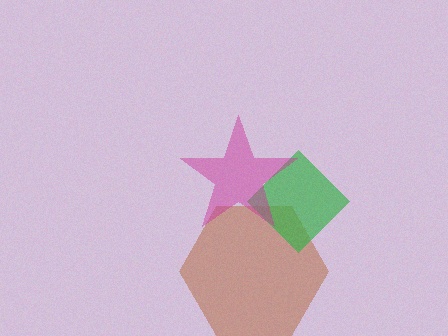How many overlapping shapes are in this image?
There are 3 overlapping shapes in the image.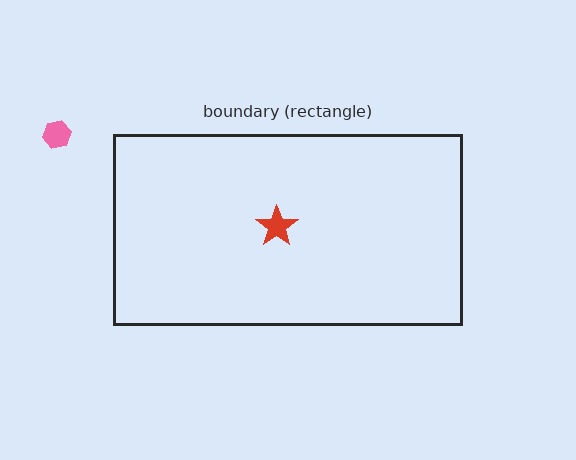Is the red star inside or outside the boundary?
Inside.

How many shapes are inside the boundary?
1 inside, 1 outside.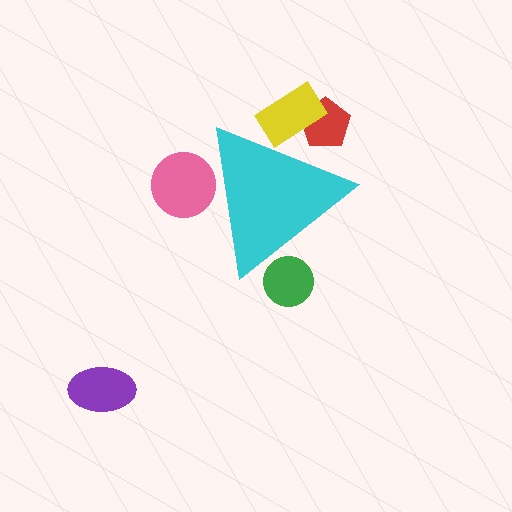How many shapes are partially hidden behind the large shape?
4 shapes are partially hidden.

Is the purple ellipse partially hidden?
No, the purple ellipse is fully visible.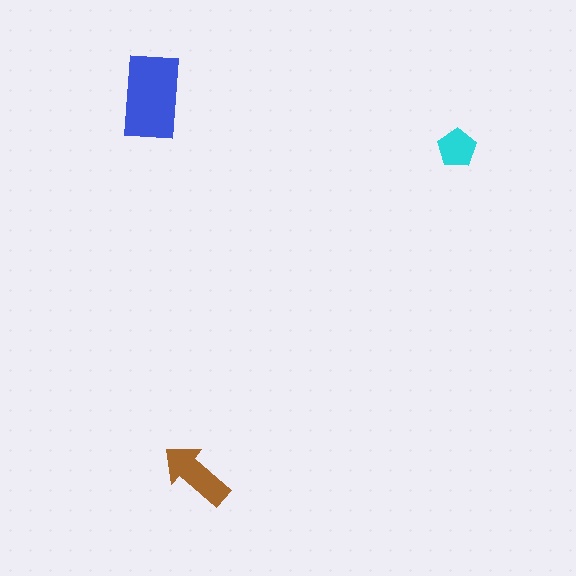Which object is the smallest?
The cyan pentagon.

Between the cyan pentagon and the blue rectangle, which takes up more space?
The blue rectangle.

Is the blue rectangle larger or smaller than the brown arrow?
Larger.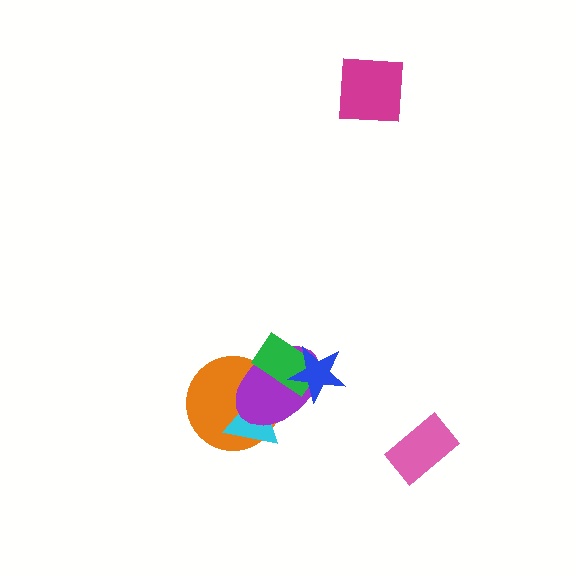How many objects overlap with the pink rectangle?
0 objects overlap with the pink rectangle.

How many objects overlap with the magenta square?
0 objects overlap with the magenta square.